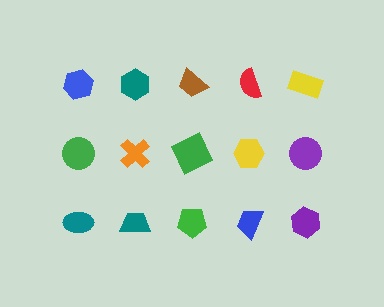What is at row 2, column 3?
A green square.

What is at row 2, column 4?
A yellow hexagon.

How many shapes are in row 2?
5 shapes.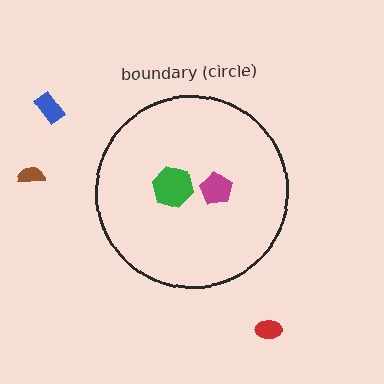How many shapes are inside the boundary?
2 inside, 3 outside.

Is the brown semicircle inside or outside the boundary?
Outside.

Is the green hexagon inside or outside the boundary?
Inside.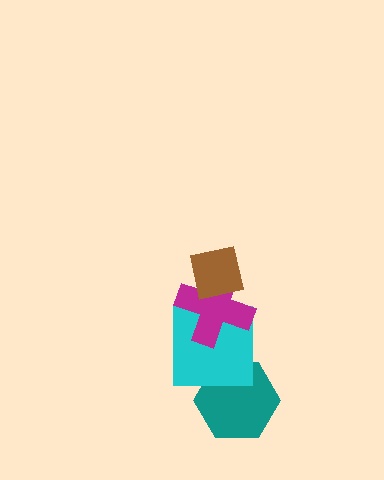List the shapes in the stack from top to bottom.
From top to bottom: the brown square, the magenta cross, the cyan square, the teal hexagon.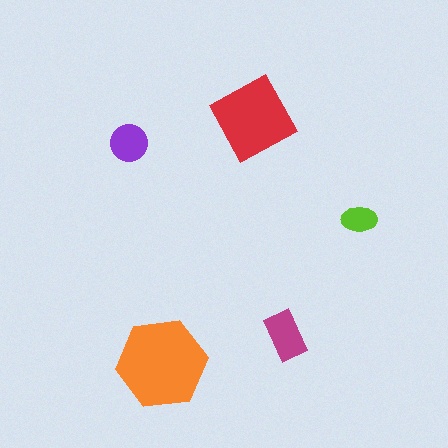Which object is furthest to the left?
The purple circle is leftmost.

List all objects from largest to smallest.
The orange hexagon, the red diamond, the magenta rectangle, the purple circle, the lime ellipse.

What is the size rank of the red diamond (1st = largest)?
2nd.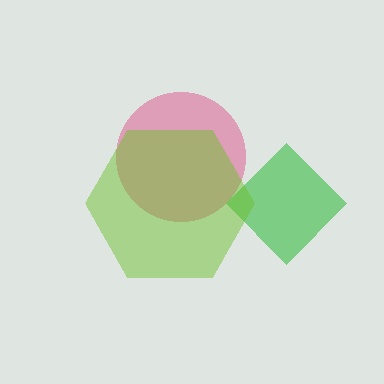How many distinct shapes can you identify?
There are 3 distinct shapes: a green diamond, a pink circle, a lime hexagon.